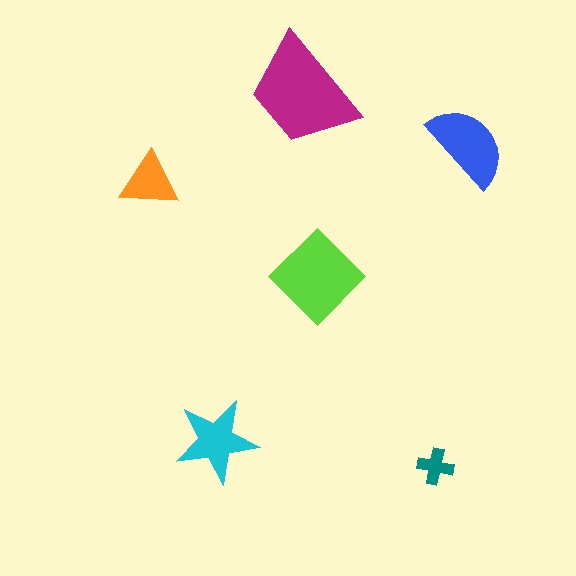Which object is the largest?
The magenta trapezoid.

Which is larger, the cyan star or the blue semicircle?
The blue semicircle.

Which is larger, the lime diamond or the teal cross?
The lime diamond.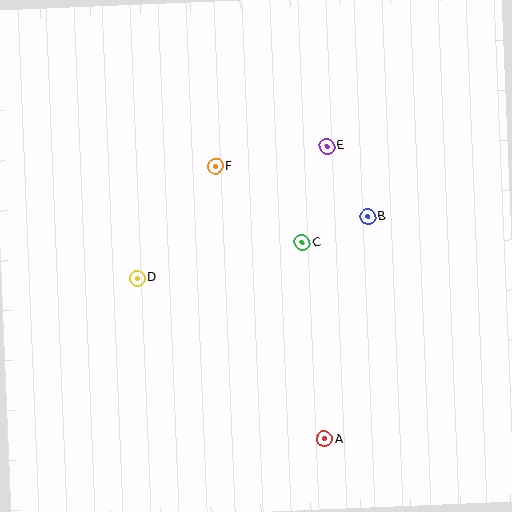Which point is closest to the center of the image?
Point C at (302, 243) is closest to the center.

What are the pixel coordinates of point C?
Point C is at (302, 243).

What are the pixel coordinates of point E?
Point E is at (327, 146).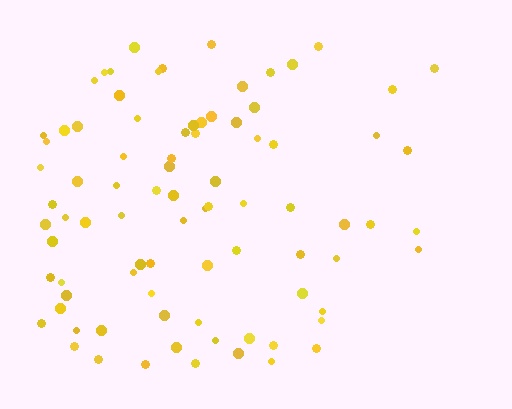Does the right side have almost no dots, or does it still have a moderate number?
Still a moderate number, just noticeably fewer than the left.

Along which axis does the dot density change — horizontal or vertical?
Horizontal.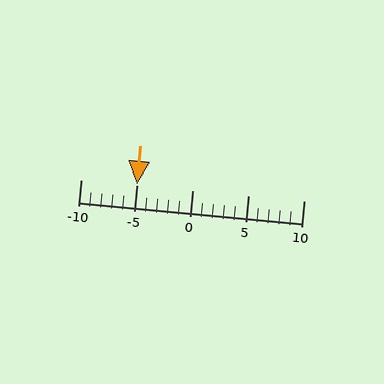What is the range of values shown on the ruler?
The ruler shows values from -10 to 10.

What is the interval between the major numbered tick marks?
The major tick marks are spaced 5 units apart.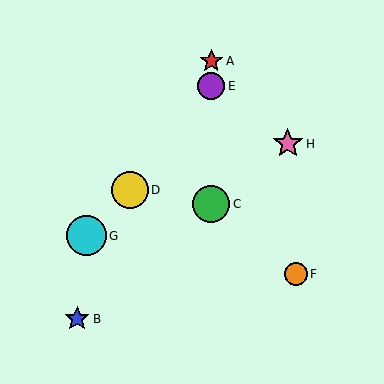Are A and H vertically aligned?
No, A is at x≈211 and H is at x≈288.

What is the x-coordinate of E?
Object E is at x≈211.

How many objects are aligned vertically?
3 objects (A, C, E) are aligned vertically.